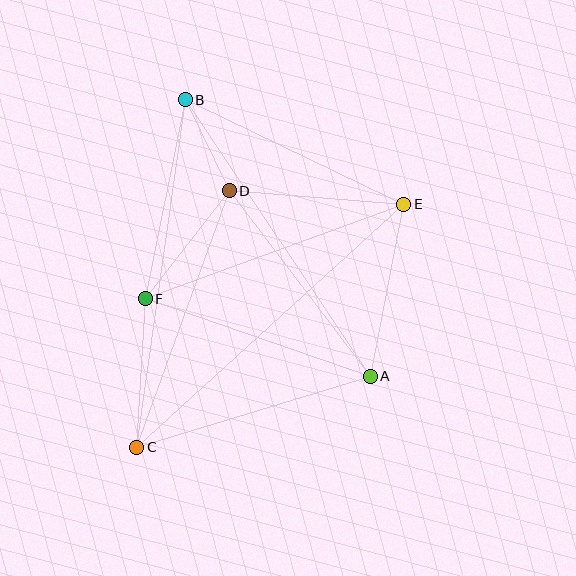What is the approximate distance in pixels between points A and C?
The distance between A and C is approximately 244 pixels.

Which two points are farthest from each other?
Points C and E are farthest from each other.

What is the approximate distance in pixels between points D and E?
The distance between D and E is approximately 175 pixels.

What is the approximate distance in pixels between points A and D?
The distance between A and D is approximately 233 pixels.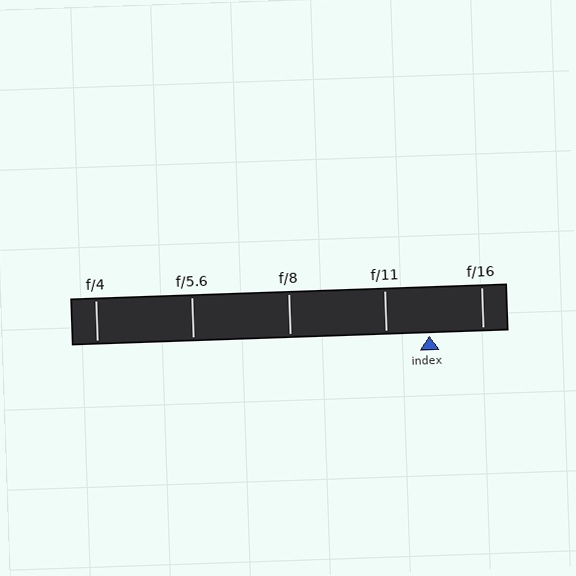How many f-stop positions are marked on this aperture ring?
There are 5 f-stop positions marked.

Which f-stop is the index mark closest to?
The index mark is closest to f/11.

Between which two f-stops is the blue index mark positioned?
The index mark is between f/11 and f/16.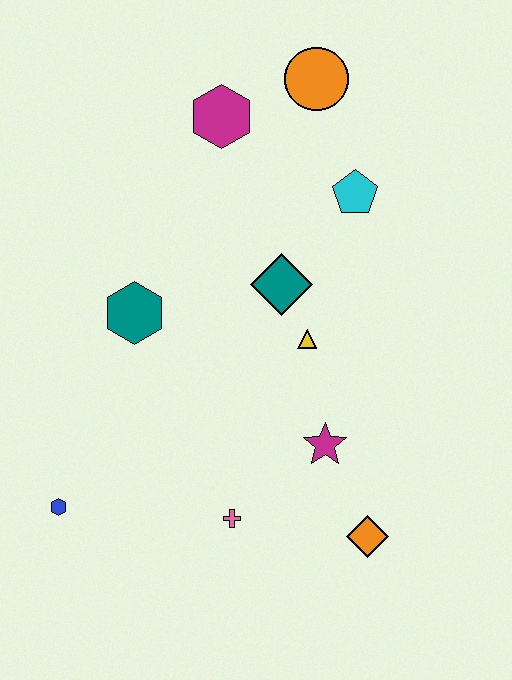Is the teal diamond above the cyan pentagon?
No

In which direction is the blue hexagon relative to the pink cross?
The blue hexagon is to the left of the pink cross.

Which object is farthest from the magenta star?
The orange circle is farthest from the magenta star.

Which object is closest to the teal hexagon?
The teal diamond is closest to the teal hexagon.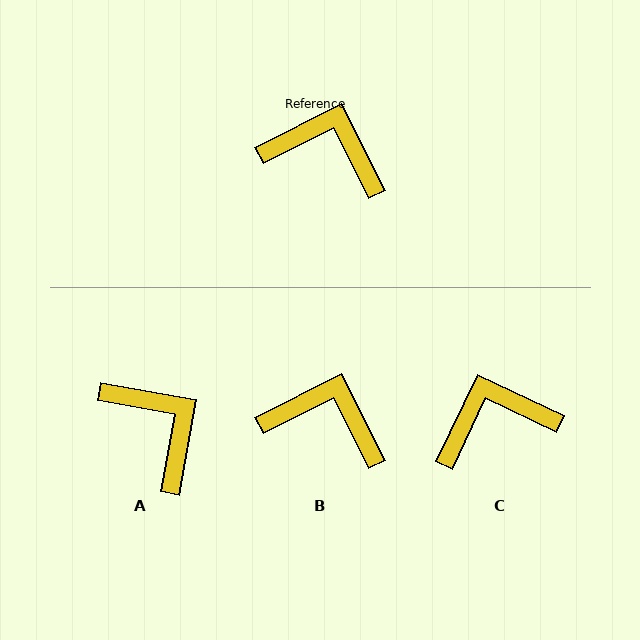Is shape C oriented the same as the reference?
No, it is off by about 38 degrees.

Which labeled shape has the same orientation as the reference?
B.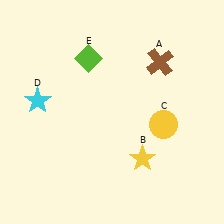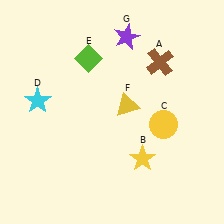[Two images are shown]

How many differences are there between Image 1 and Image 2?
There are 2 differences between the two images.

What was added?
A yellow triangle (F), a purple star (G) were added in Image 2.